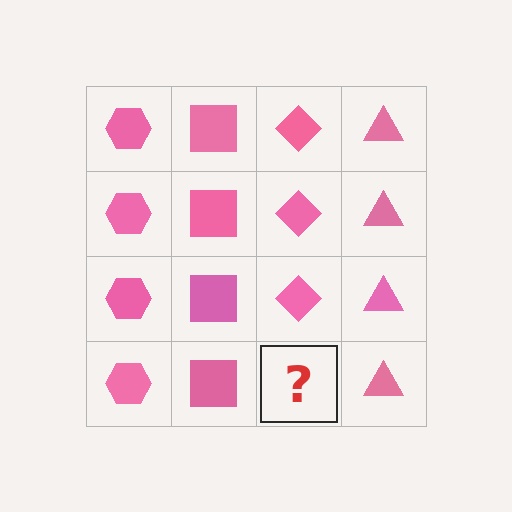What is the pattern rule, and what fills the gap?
The rule is that each column has a consistent shape. The gap should be filled with a pink diamond.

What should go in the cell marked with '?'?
The missing cell should contain a pink diamond.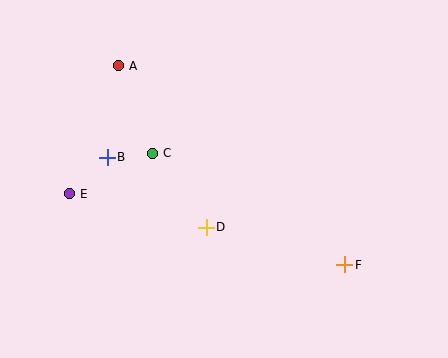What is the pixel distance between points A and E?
The distance between A and E is 137 pixels.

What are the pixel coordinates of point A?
Point A is at (119, 66).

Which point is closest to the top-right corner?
Point F is closest to the top-right corner.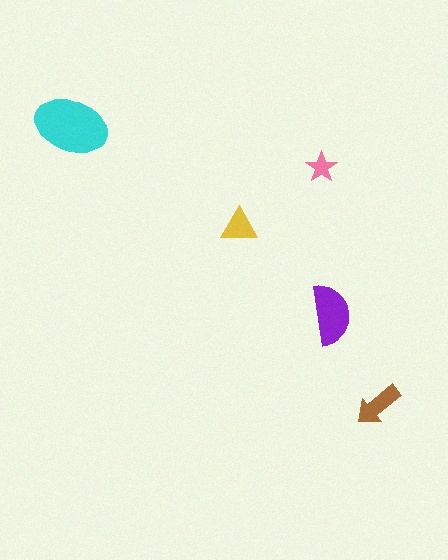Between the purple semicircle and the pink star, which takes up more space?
The purple semicircle.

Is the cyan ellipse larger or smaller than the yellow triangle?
Larger.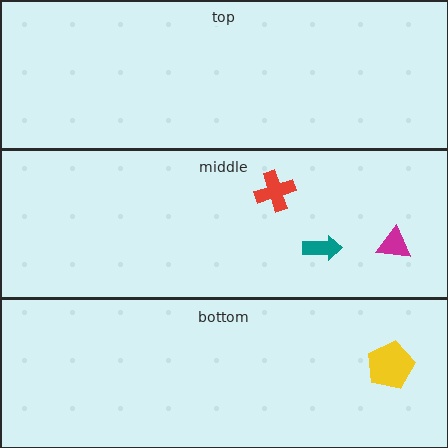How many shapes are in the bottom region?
1.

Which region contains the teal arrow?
The middle region.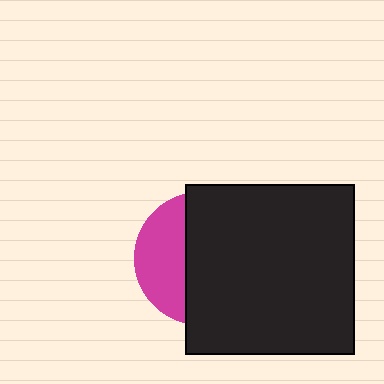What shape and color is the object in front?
The object in front is a black square.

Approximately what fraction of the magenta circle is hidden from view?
Roughly 64% of the magenta circle is hidden behind the black square.